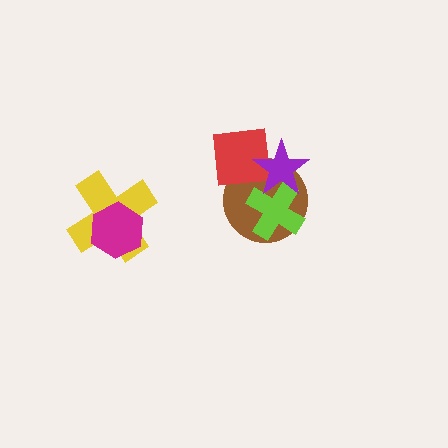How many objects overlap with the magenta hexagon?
1 object overlaps with the magenta hexagon.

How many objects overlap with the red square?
2 objects overlap with the red square.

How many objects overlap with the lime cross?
2 objects overlap with the lime cross.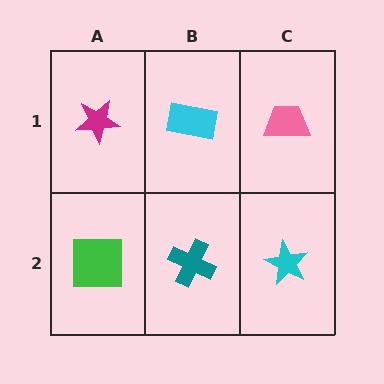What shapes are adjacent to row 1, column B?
A teal cross (row 2, column B), a magenta star (row 1, column A), a pink trapezoid (row 1, column C).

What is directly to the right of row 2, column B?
A cyan star.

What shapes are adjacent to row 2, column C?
A pink trapezoid (row 1, column C), a teal cross (row 2, column B).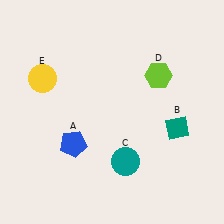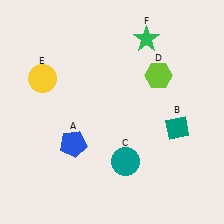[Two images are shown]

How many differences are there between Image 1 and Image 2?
There is 1 difference between the two images.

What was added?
A green star (F) was added in Image 2.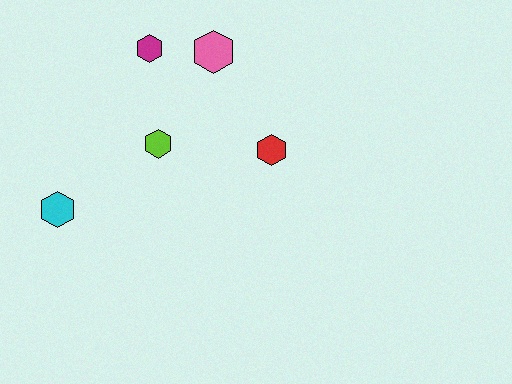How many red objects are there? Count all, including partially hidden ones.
There is 1 red object.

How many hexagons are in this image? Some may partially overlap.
There are 5 hexagons.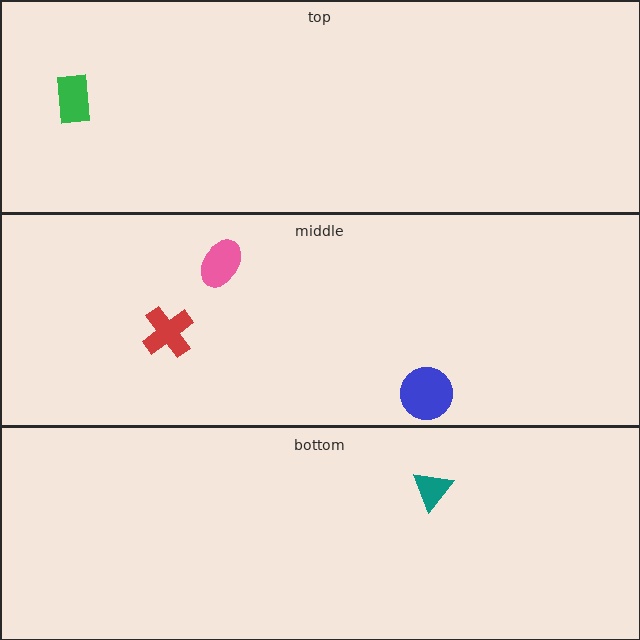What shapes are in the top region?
The green rectangle.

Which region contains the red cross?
The middle region.